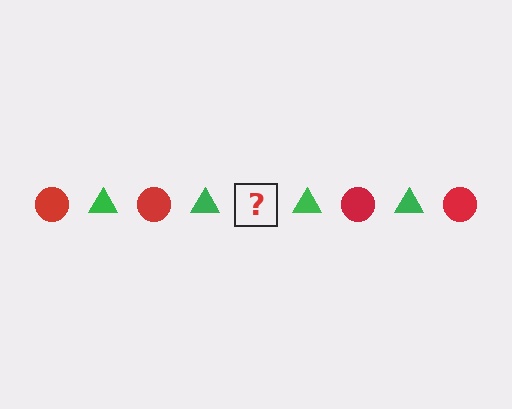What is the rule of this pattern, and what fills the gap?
The rule is that the pattern alternates between red circle and green triangle. The gap should be filled with a red circle.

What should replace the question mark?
The question mark should be replaced with a red circle.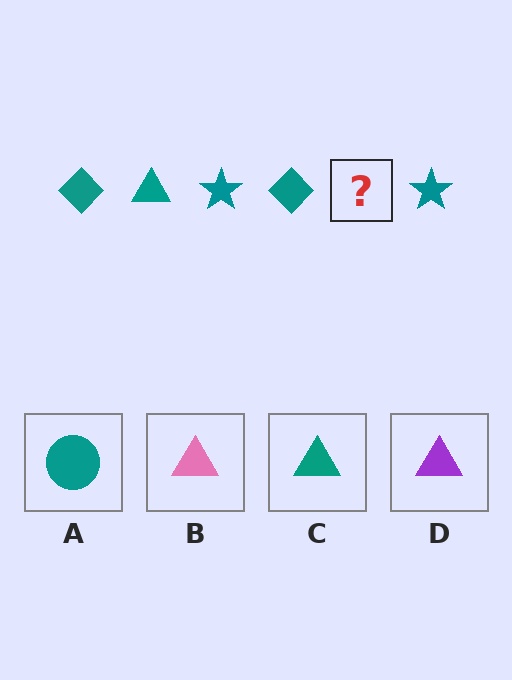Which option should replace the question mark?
Option C.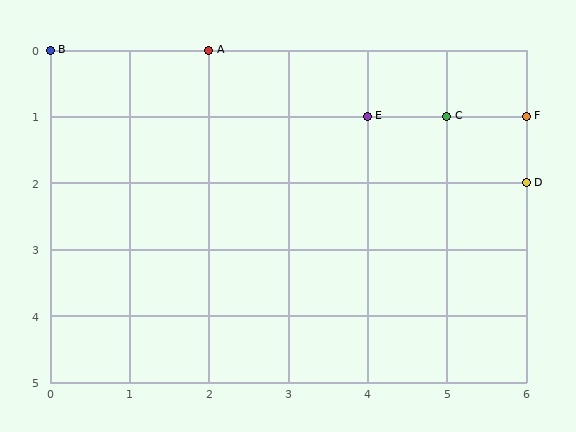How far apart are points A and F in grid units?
Points A and F are 4 columns and 1 row apart (about 4.1 grid units diagonally).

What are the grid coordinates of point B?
Point B is at grid coordinates (0, 0).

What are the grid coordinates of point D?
Point D is at grid coordinates (6, 2).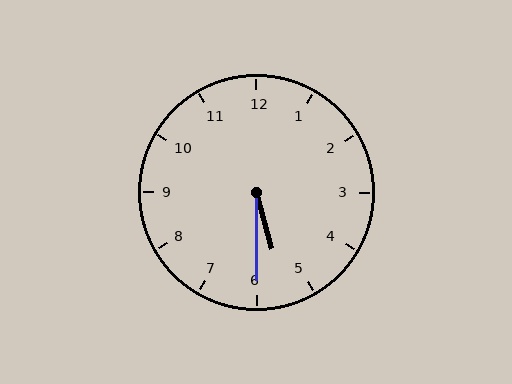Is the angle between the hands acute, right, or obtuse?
It is acute.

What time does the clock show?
5:30.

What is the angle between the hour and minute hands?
Approximately 15 degrees.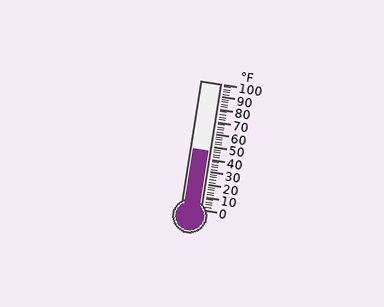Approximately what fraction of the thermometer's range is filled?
The thermometer is filled to approximately 45% of its range.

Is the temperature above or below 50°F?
The temperature is below 50°F.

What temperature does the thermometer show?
The thermometer shows approximately 46°F.